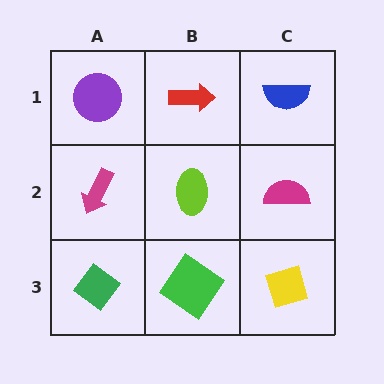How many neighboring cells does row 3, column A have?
2.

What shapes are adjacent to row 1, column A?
A magenta arrow (row 2, column A), a red arrow (row 1, column B).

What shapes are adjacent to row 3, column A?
A magenta arrow (row 2, column A), a green diamond (row 3, column B).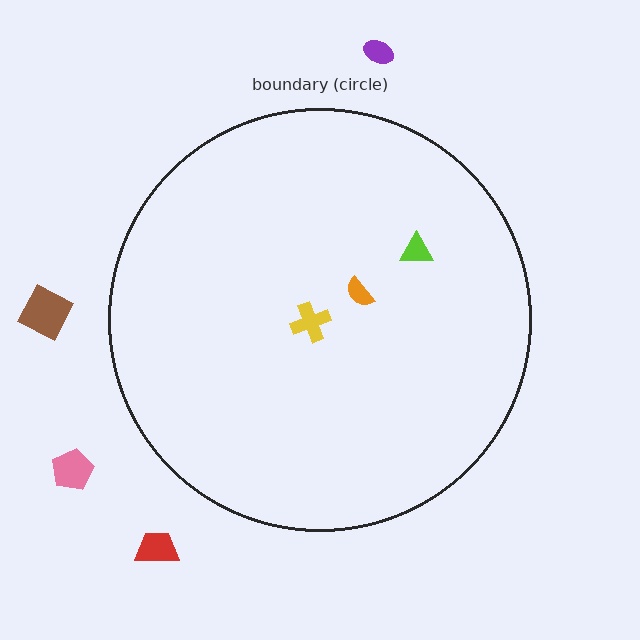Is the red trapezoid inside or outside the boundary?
Outside.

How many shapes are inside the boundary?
3 inside, 4 outside.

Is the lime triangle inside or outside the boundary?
Inside.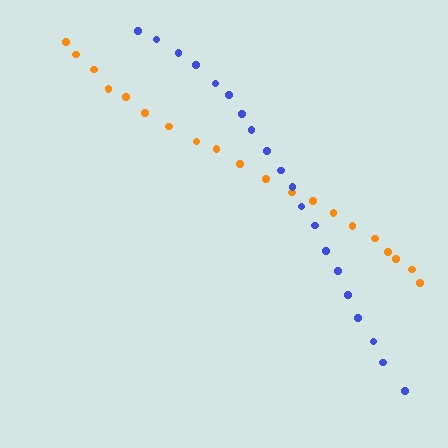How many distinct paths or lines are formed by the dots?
There are 2 distinct paths.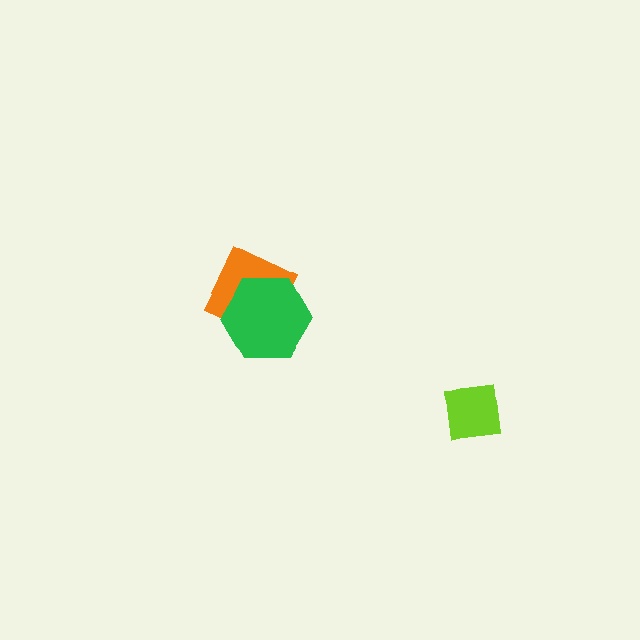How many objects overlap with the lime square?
0 objects overlap with the lime square.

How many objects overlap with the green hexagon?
1 object overlaps with the green hexagon.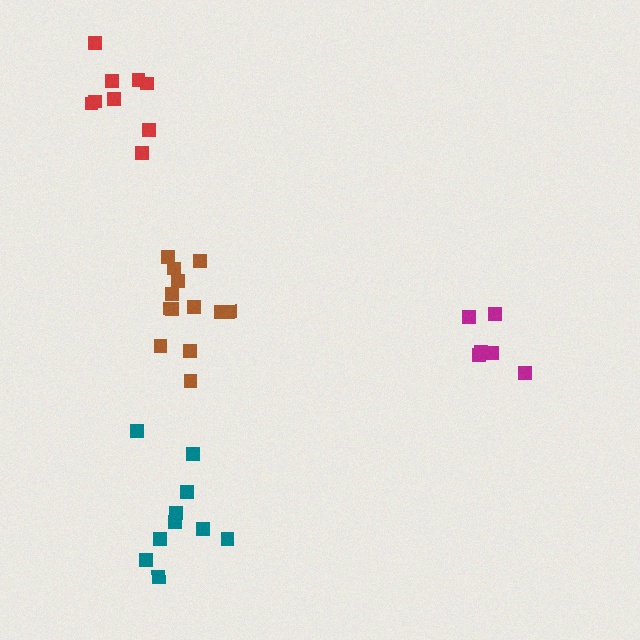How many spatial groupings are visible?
There are 4 spatial groupings.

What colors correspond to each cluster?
The clusters are colored: brown, red, magenta, teal.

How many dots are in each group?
Group 1: 13 dots, Group 2: 9 dots, Group 3: 7 dots, Group 4: 10 dots (39 total).